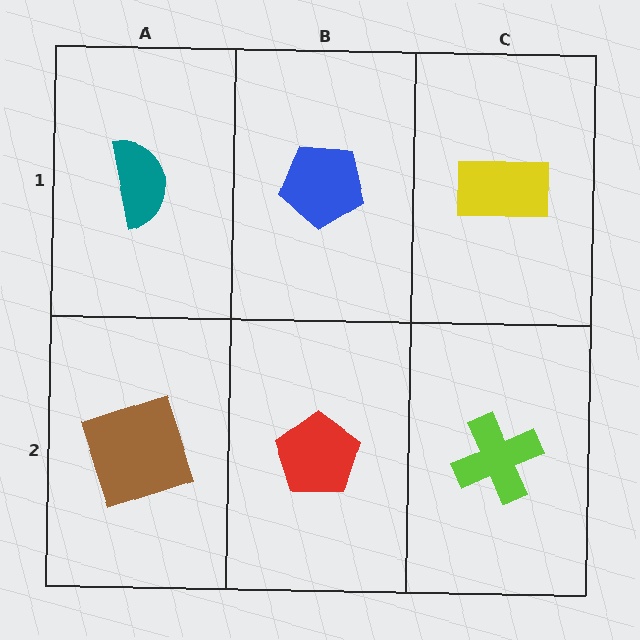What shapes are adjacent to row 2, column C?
A yellow rectangle (row 1, column C), a red pentagon (row 2, column B).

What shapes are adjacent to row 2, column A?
A teal semicircle (row 1, column A), a red pentagon (row 2, column B).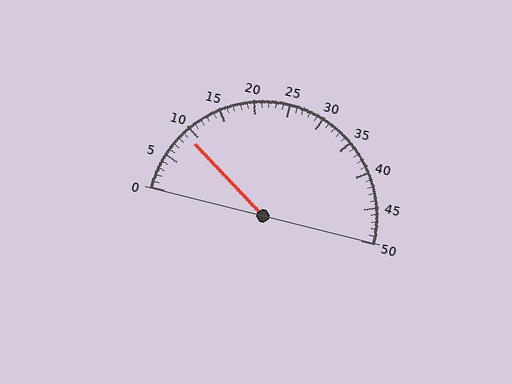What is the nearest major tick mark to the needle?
The nearest major tick mark is 10.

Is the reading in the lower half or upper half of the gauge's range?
The reading is in the lower half of the range (0 to 50).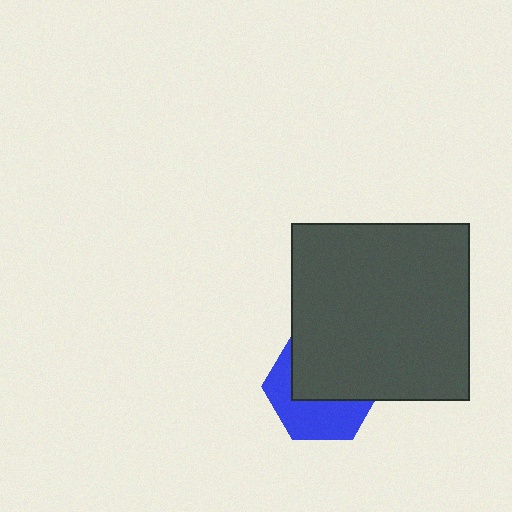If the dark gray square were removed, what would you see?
You would see the complete blue hexagon.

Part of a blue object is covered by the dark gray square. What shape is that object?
It is a hexagon.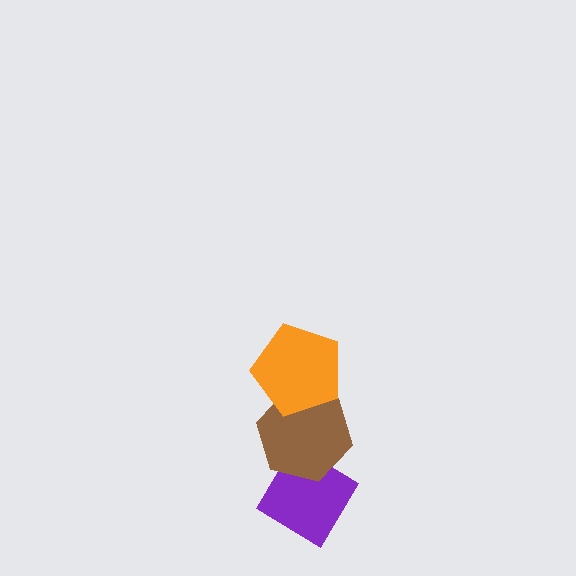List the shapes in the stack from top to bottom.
From top to bottom: the orange pentagon, the brown hexagon, the purple diamond.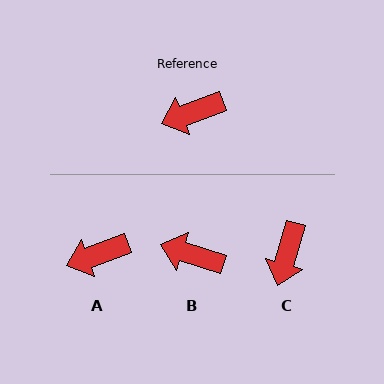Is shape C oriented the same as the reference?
No, it is off by about 54 degrees.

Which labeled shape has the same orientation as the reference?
A.